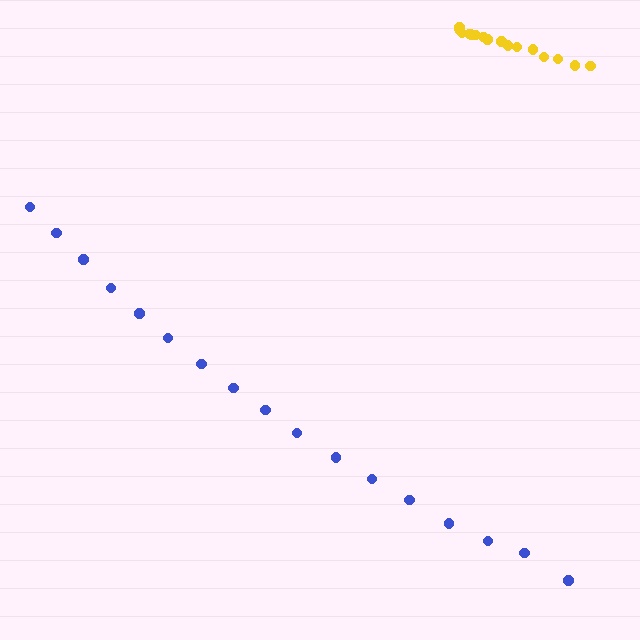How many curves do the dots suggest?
There are 2 distinct paths.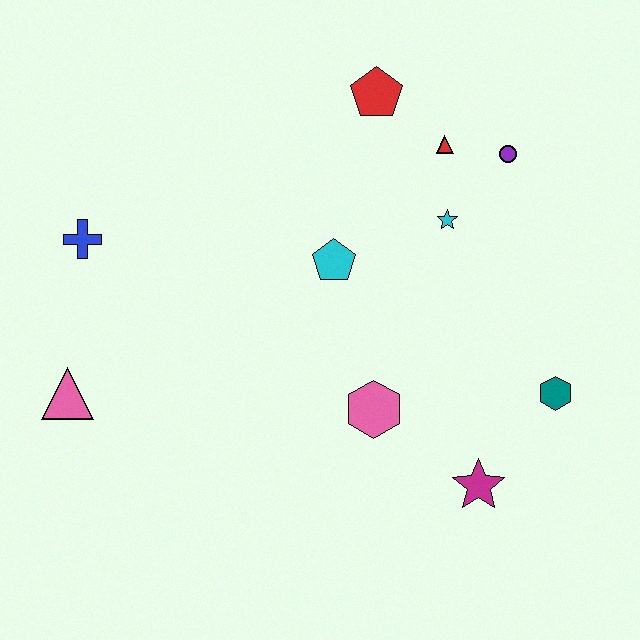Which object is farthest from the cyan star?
The pink triangle is farthest from the cyan star.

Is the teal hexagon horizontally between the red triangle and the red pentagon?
No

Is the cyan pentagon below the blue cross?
Yes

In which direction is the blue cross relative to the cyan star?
The blue cross is to the left of the cyan star.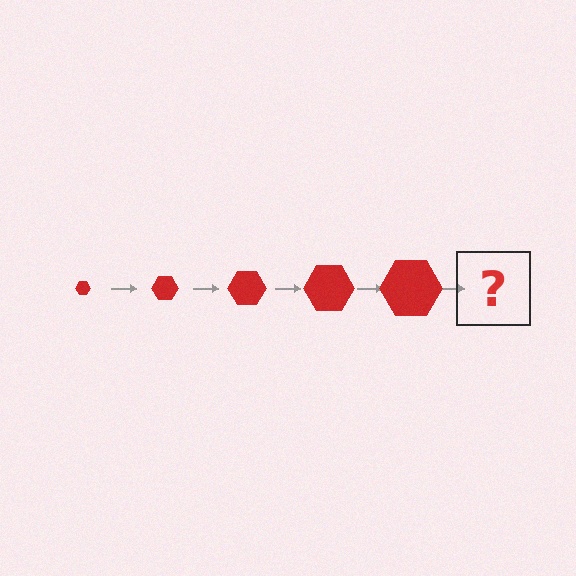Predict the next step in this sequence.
The next step is a red hexagon, larger than the previous one.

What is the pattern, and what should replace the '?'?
The pattern is that the hexagon gets progressively larger each step. The '?' should be a red hexagon, larger than the previous one.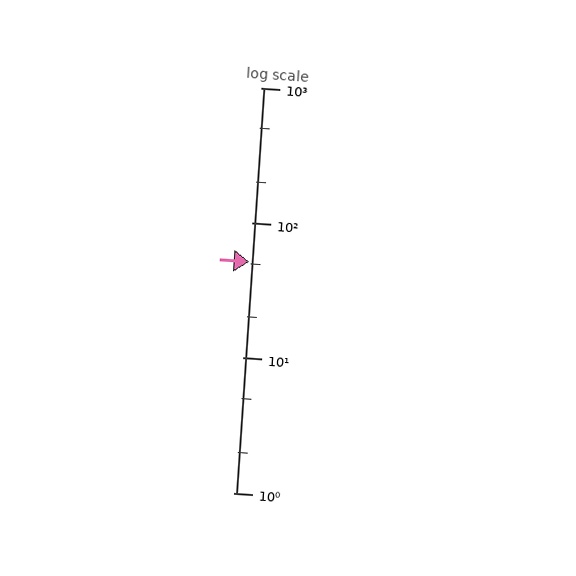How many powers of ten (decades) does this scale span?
The scale spans 3 decades, from 1 to 1000.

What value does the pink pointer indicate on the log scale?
The pointer indicates approximately 51.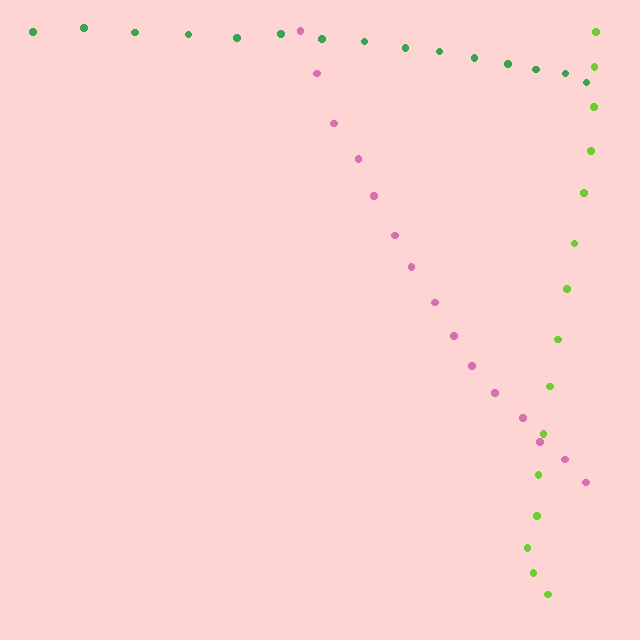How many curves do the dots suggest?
There are 3 distinct paths.